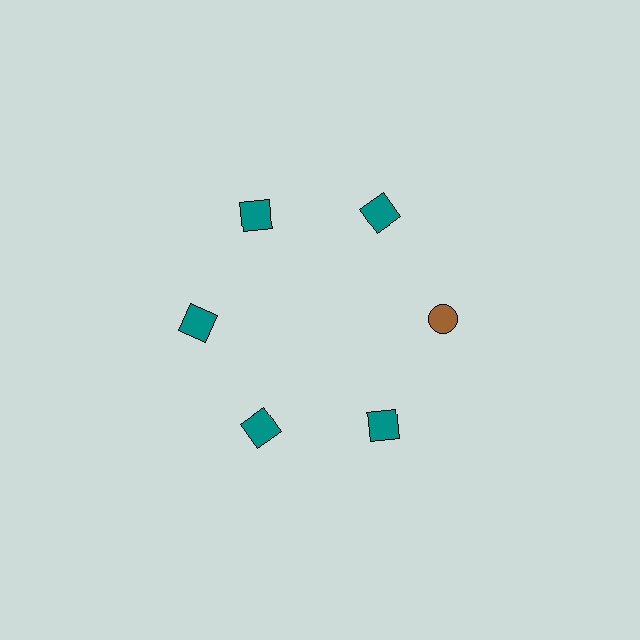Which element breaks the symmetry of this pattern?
The brown circle at roughly the 3 o'clock position breaks the symmetry. All other shapes are teal squares.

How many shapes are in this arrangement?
There are 6 shapes arranged in a ring pattern.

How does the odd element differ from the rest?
It differs in both color (brown instead of teal) and shape (circle instead of square).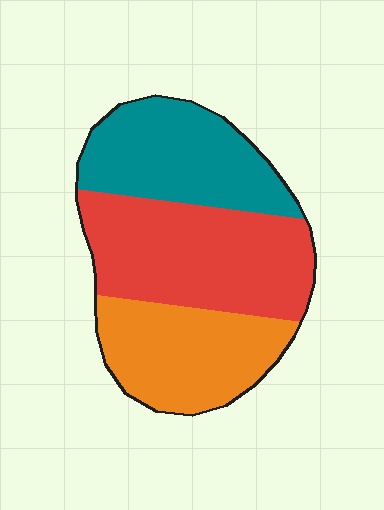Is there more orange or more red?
Red.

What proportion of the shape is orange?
Orange covers around 30% of the shape.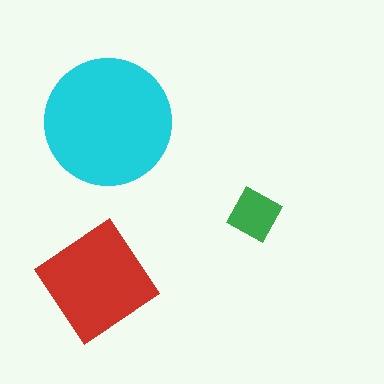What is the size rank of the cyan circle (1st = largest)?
1st.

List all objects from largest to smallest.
The cyan circle, the red diamond, the green diamond.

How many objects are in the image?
There are 3 objects in the image.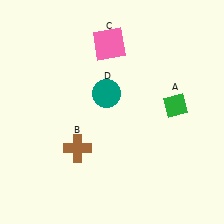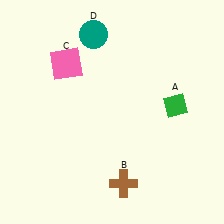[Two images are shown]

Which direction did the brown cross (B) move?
The brown cross (B) moved right.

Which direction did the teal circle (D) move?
The teal circle (D) moved up.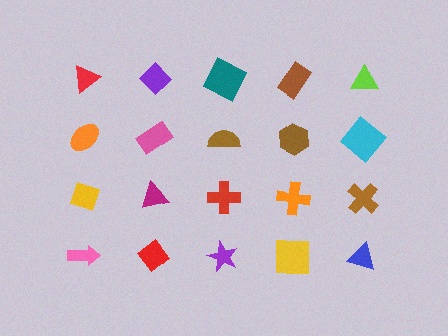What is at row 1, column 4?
A brown rectangle.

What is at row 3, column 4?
An orange cross.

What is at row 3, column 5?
A brown cross.